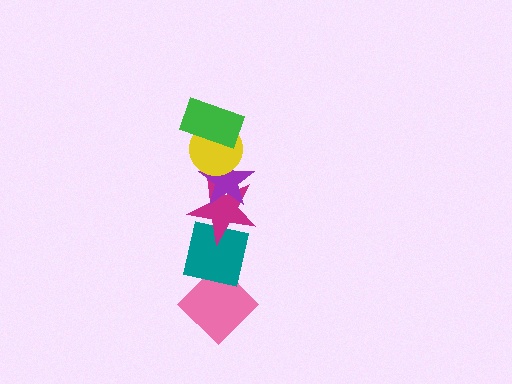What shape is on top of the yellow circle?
The green rectangle is on top of the yellow circle.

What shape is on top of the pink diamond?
The teal square is on top of the pink diamond.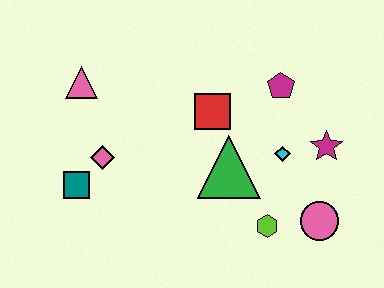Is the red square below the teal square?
No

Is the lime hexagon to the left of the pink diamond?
No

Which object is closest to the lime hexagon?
The pink circle is closest to the lime hexagon.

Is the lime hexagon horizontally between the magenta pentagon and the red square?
Yes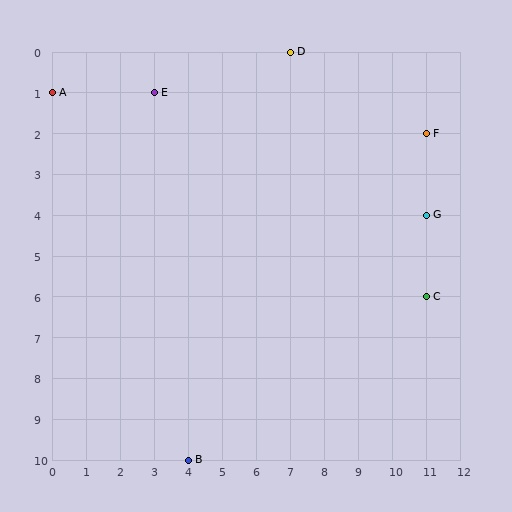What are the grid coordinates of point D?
Point D is at grid coordinates (7, 0).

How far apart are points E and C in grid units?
Points E and C are 8 columns and 5 rows apart (about 9.4 grid units diagonally).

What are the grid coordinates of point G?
Point G is at grid coordinates (11, 4).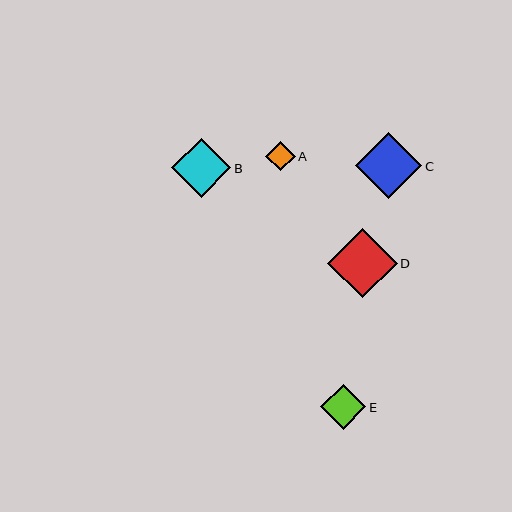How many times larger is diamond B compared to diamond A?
Diamond B is approximately 2.0 times the size of diamond A.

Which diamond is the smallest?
Diamond A is the smallest with a size of approximately 29 pixels.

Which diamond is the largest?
Diamond D is the largest with a size of approximately 70 pixels.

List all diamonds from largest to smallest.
From largest to smallest: D, C, B, E, A.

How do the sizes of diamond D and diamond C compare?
Diamond D and diamond C are approximately the same size.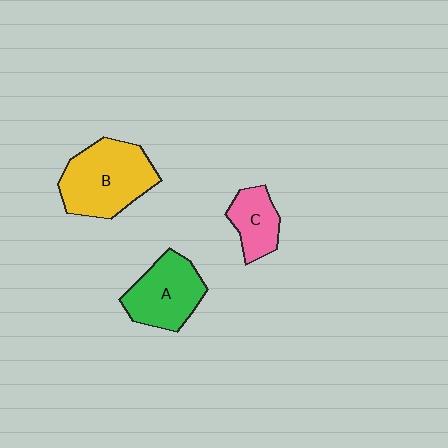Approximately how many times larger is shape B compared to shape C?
Approximately 2.0 times.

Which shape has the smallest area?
Shape C (pink).